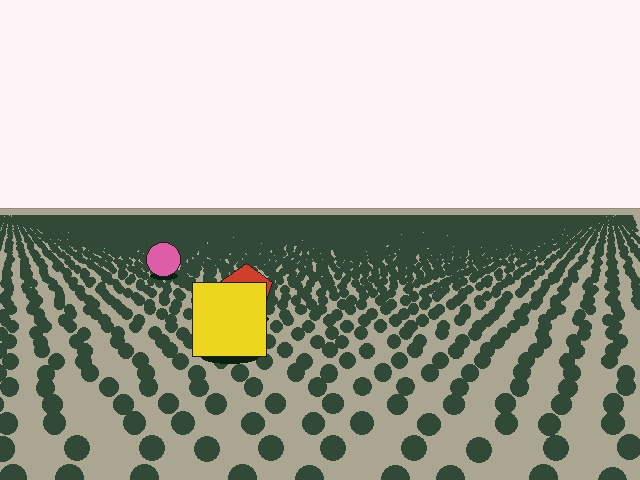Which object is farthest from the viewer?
The pink circle is farthest from the viewer. It appears smaller and the ground texture around it is denser.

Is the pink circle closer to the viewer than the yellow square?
No. The yellow square is closer — you can tell from the texture gradient: the ground texture is coarser near it.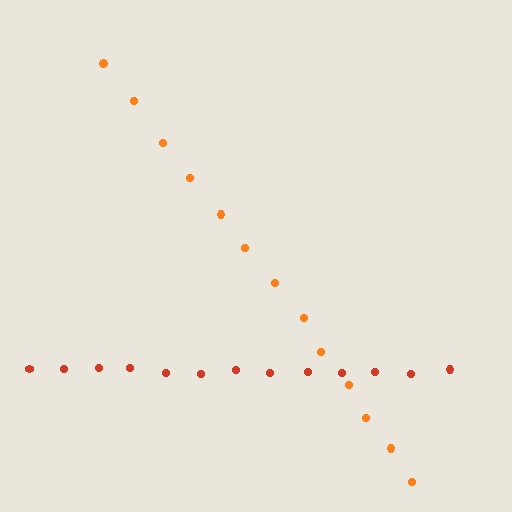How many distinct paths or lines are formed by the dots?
There are 2 distinct paths.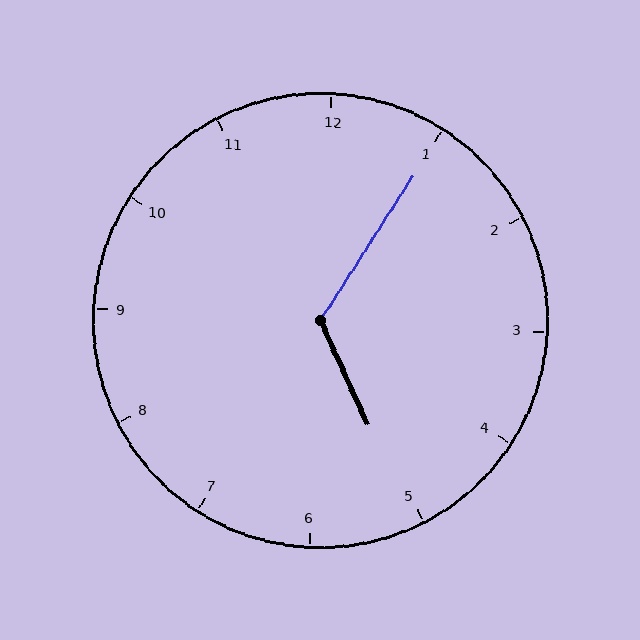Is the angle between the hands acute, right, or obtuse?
It is obtuse.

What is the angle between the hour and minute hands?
Approximately 122 degrees.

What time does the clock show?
5:05.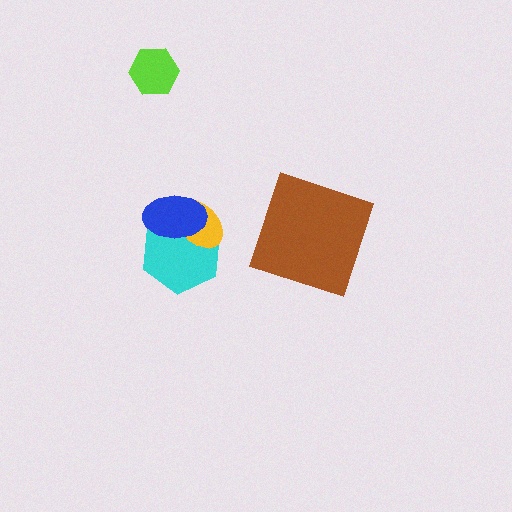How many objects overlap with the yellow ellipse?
2 objects overlap with the yellow ellipse.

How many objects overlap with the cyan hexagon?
2 objects overlap with the cyan hexagon.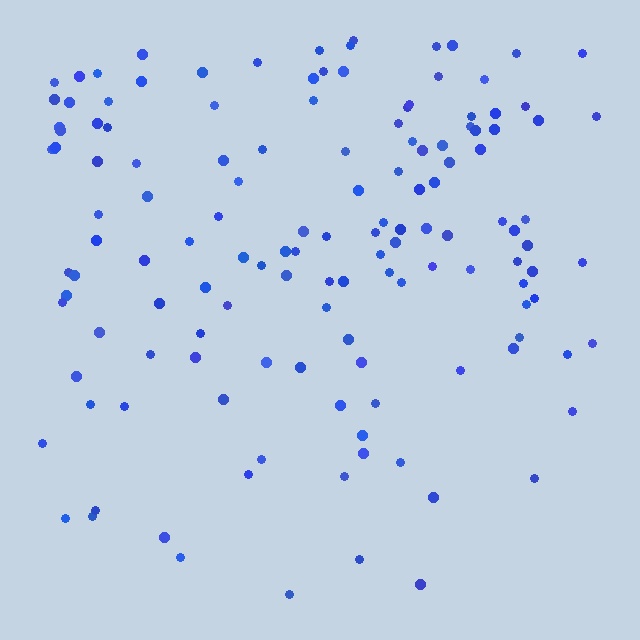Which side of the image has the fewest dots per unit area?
The bottom.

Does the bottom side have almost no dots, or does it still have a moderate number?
Still a moderate number, just noticeably fewer than the top.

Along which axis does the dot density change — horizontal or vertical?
Vertical.